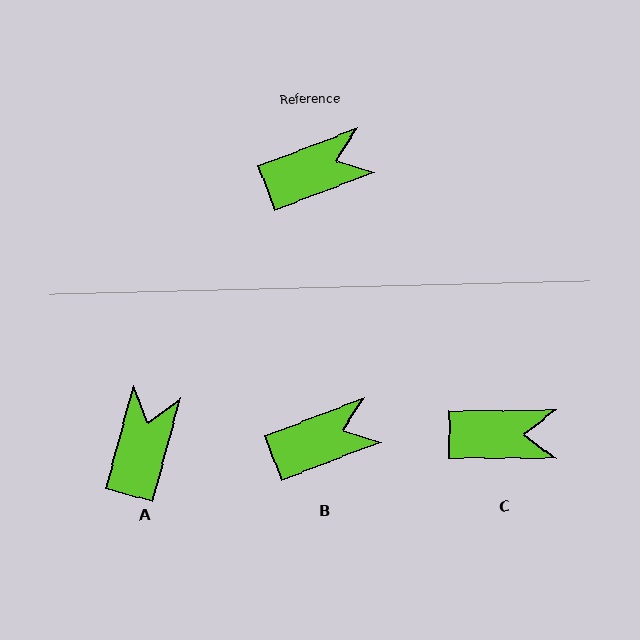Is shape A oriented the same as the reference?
No, it is off by about 54 degrees.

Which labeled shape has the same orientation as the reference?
B.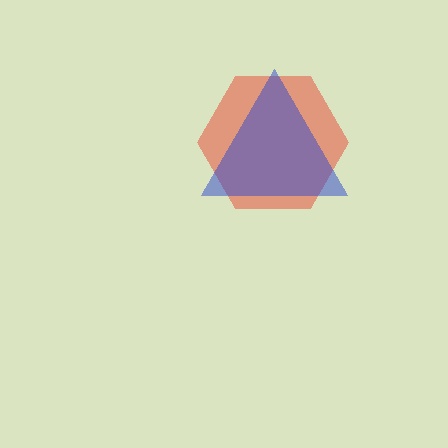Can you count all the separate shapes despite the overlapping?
Yes, there are 2 separate shapes.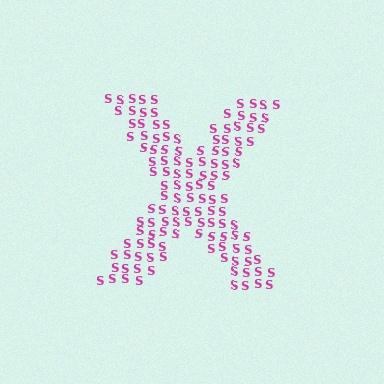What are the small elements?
The small elements are letter S's.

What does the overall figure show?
The overall figure shows the letter X.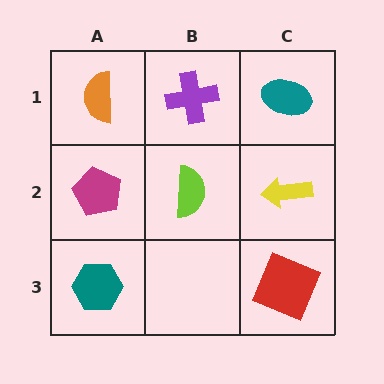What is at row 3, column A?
A teal hexagon.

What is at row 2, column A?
A magenta pentagon.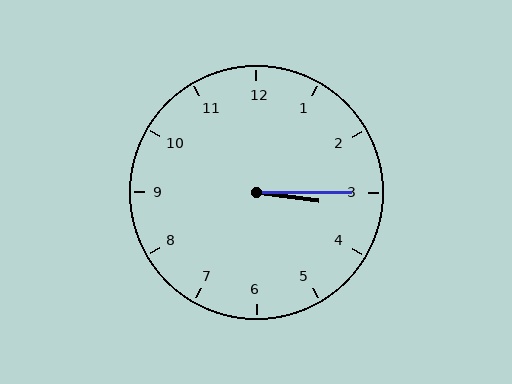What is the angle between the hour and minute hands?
Approximately 8 degrees.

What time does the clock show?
3:15.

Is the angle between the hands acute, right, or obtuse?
It is acute.